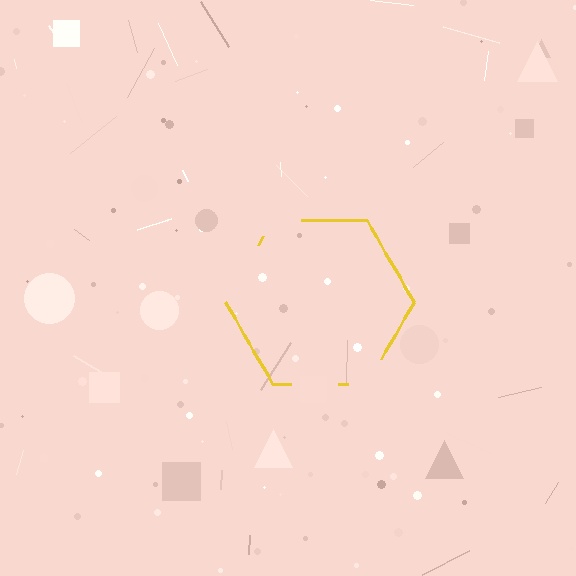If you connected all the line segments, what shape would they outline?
They would outline a hexagon.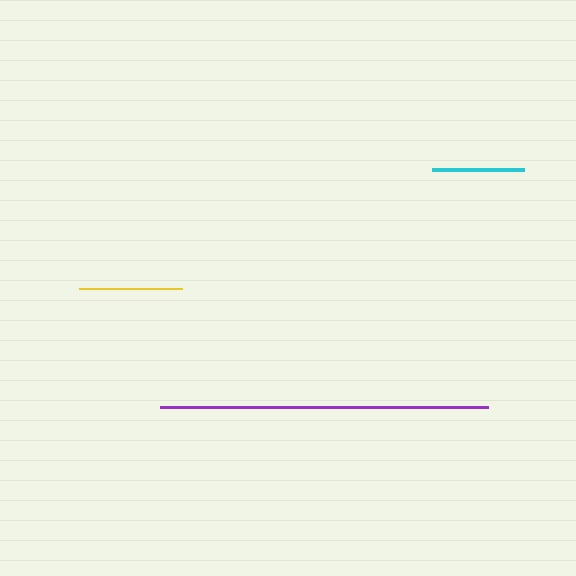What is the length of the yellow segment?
The yellow segment is approximately 103 pixels long.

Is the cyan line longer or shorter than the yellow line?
The yellow line is longer than the cyan line.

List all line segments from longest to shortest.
From longest to shortest: purple, yellow, cyan.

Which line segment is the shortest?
The cyan line is the shortest at approximately 92 pixels.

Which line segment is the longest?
The purple line is the longest at approximately 329 pixels.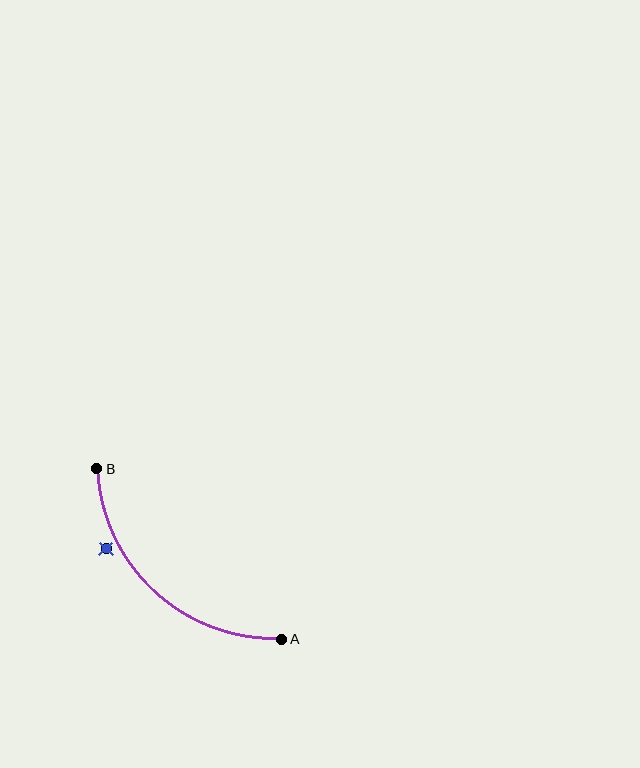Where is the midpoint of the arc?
The arc midpoint is the point on the curve farthest from the straight line joining A and B. It sits below and to the left of that line.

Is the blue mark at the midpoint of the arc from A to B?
No — the blue mark does not lie on the arc at all. It sits slightly outside the curve.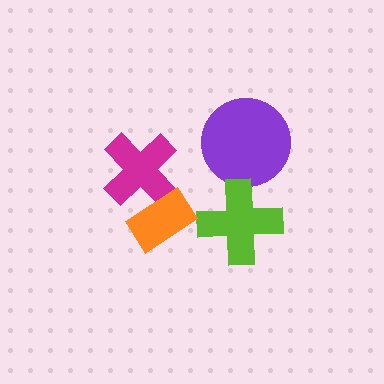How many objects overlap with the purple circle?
0 objects overlap with the purple circle.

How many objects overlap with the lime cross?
0 objects overlap with the lime cross.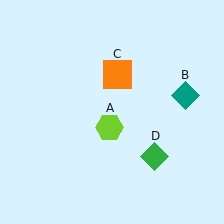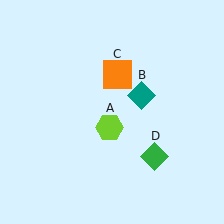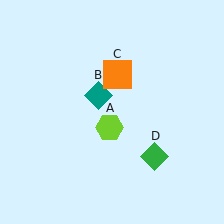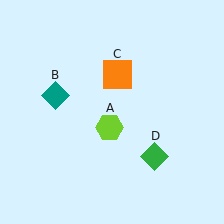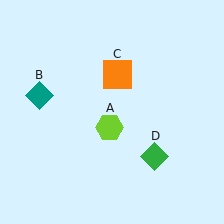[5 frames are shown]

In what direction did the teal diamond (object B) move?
The teal diamond (object B) moved left.